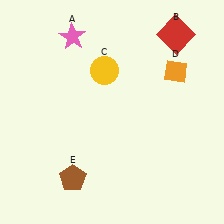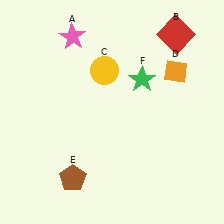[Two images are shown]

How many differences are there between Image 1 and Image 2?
There is 1 difference between the two images.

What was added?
A green star (F) was added in Image 2.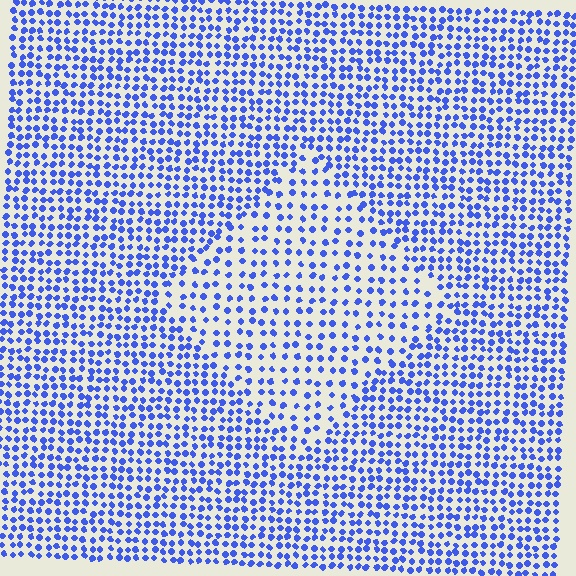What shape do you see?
I see a diamond.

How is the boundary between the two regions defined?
The boundary is defined by a change in element density (approximately 1.7x ratio). All elements are the same color, size, and shape.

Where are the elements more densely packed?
The elements are more densely packed outside the diamond boundary.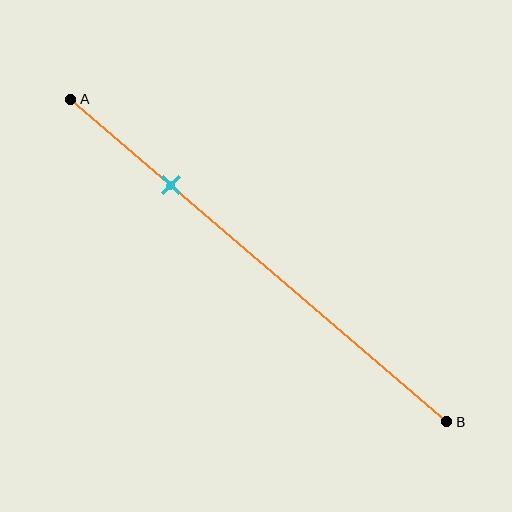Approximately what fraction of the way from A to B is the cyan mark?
The cyan mark is approximately 25% of the way from A to B.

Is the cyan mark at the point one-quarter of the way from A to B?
Yes, the mark is approximately at the one-quarter point.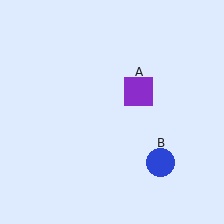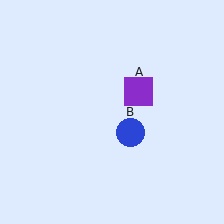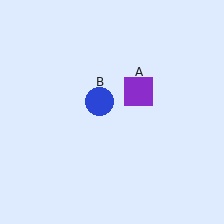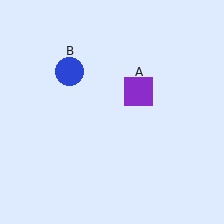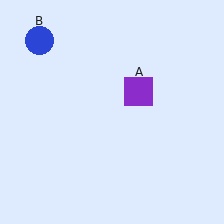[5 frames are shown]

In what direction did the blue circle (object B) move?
The blue circle (object B) moved up and to the left.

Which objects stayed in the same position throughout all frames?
Purple square (object A) remained stationary.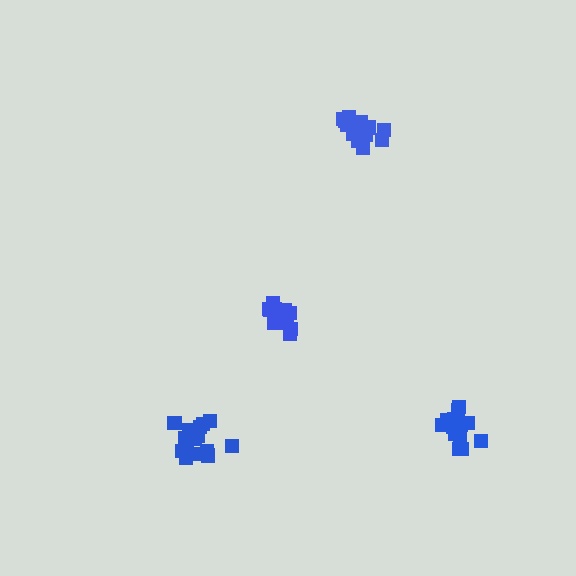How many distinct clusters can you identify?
There are 4 distinct clusters.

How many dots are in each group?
Group 1: 15 dots, Group 2: 15 dots, Group 3: 18 dots, Group 4: 18 dots (66 total).